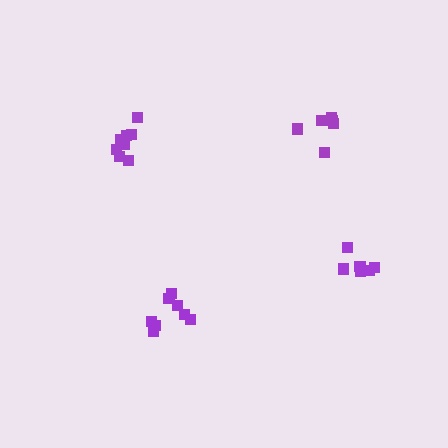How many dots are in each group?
Group 1: 9 dots, Group 2: 6 dots, Group 3: 9 dots, Group 4: 6 dots (30 total).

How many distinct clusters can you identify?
There are 4 distinct clusters.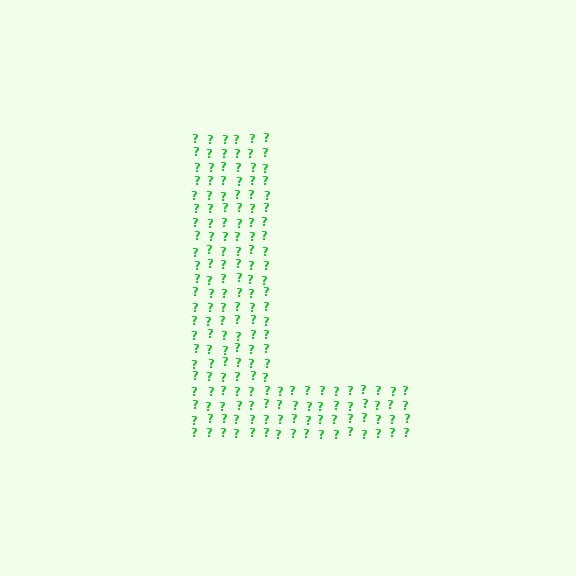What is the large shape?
The large shape is the letter L.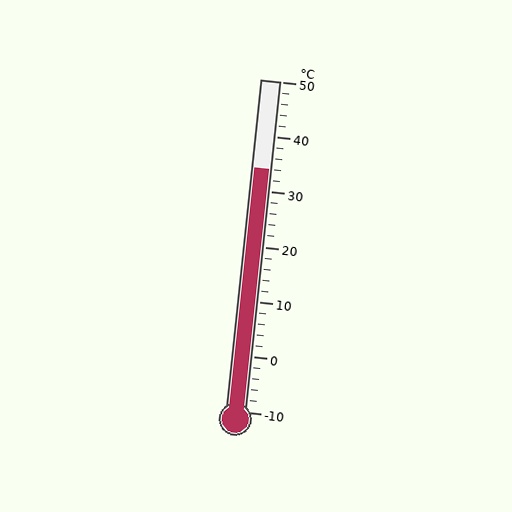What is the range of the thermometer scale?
The thermometer scale ranges from -10°C to 50°C.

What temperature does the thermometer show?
The thermometer shows approximately 34°C.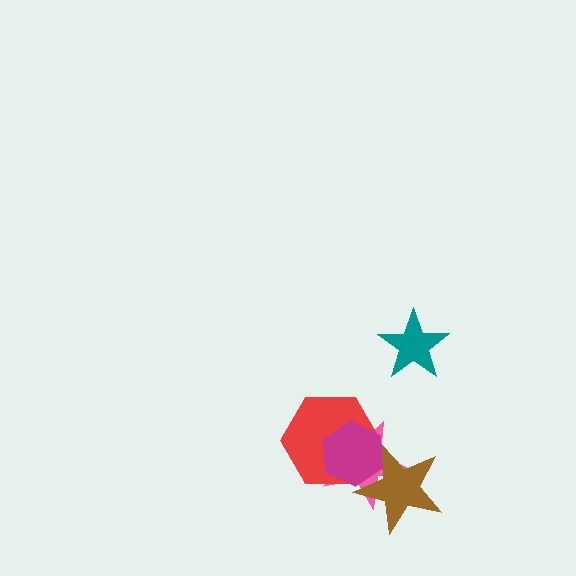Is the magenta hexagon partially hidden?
No, no other shape covers it.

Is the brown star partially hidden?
Yes, it is partially covered by another shape.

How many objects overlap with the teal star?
0 objects overlap with the teal star.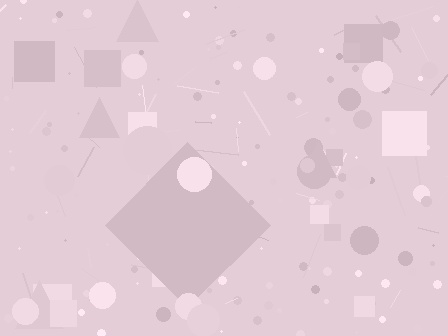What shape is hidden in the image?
A diamond is hidden in the image.